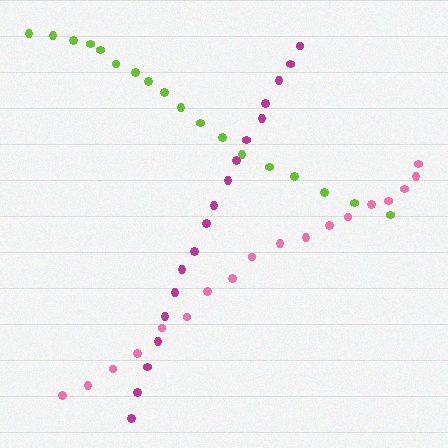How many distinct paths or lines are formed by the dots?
There are 3 distinct paths.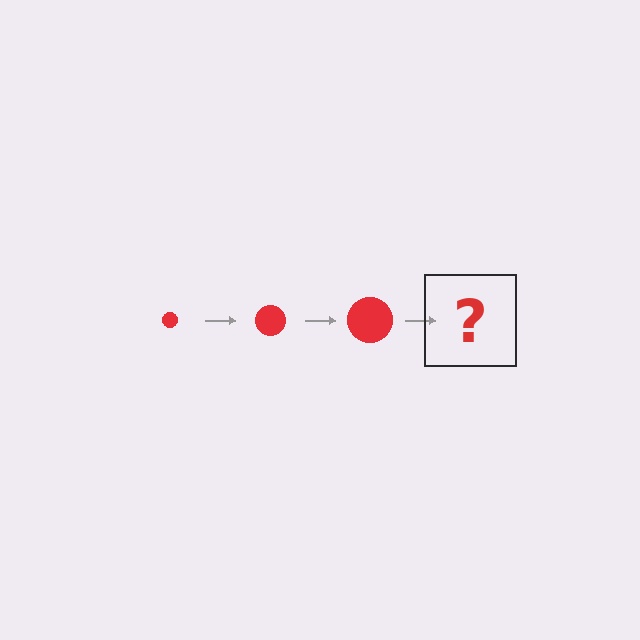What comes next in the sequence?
The next element should be a red circle, larger than the previous one.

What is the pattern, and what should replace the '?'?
The pattern is that the circle gets progressively larger each step. The '?' should be a red circle, larger than the previous one.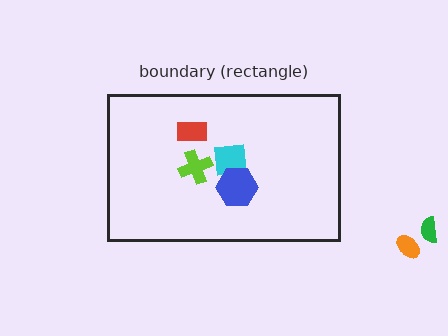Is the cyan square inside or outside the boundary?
Inside.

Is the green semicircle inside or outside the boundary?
Outside.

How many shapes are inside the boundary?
4 inside, 2 outside.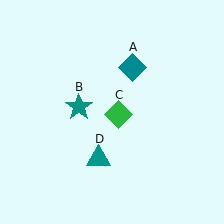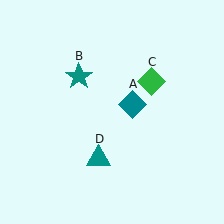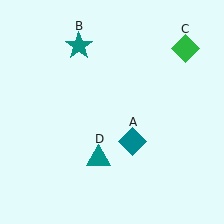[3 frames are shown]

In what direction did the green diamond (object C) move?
The green diamond (object C) moved up and to the right.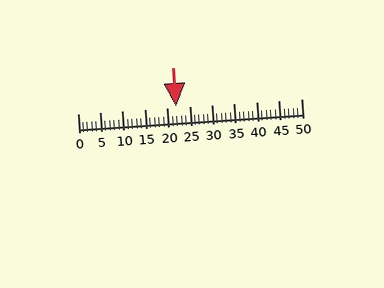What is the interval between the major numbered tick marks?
The major tick marks are spaced 5 units apart.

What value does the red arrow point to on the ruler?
The red arrow points to approximately 22.